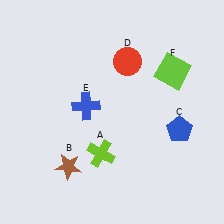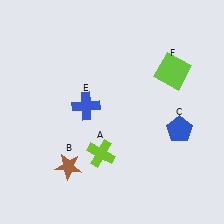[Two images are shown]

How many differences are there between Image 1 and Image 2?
There is 1 difference between the two images.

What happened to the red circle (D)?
The red circle (D) was removed in Image 2. It was in the top-right area of Image 1.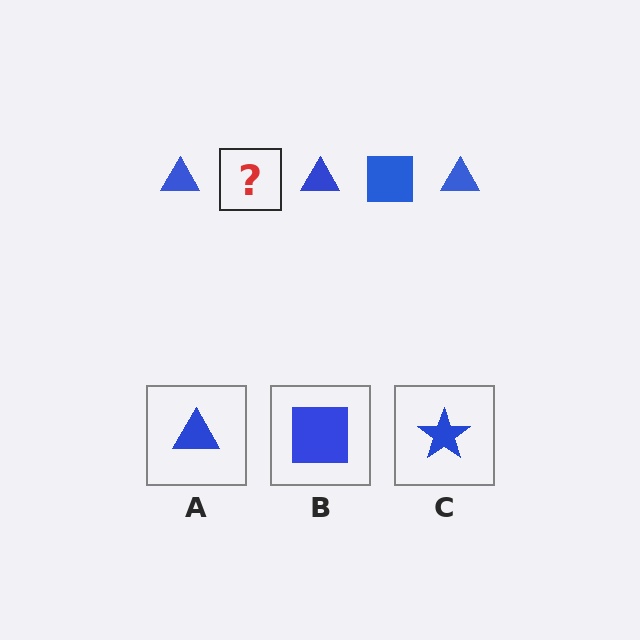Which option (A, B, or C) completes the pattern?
B.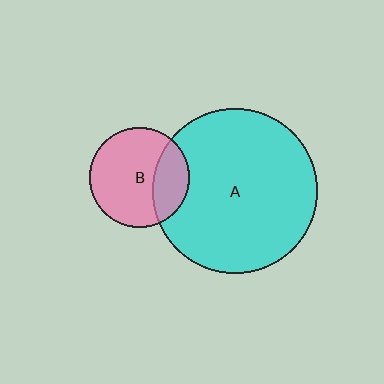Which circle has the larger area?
Circle A (cyan).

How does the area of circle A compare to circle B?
Approximately 2.7 times.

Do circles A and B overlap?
Yes.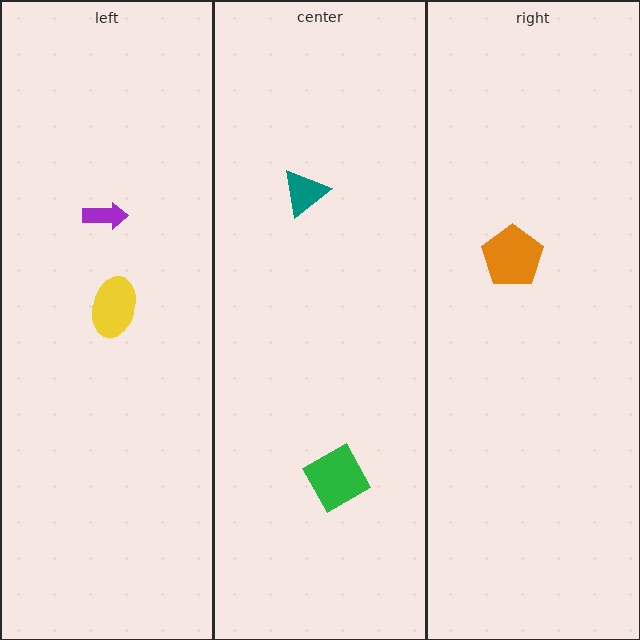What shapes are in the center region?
The teal triangle, the green diamond.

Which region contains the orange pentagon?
The right region.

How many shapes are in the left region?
2.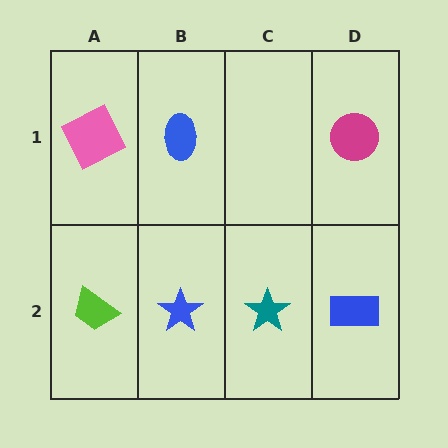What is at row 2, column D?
A blue rectangle.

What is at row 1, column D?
A magenta circle.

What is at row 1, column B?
A blue ellipse.